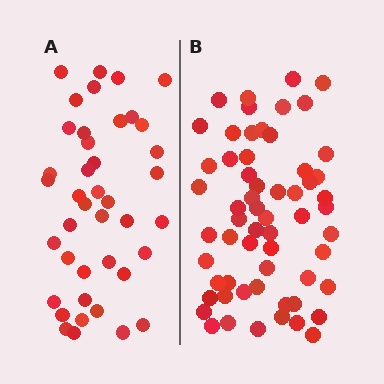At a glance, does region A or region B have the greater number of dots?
Region B (the right region) has more dots.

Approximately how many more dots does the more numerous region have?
Region B has approximately 20 more dots than region A.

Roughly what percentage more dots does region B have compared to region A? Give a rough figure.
About 45% more.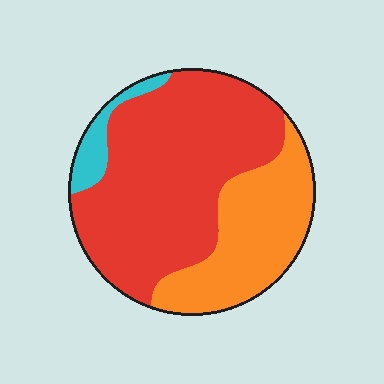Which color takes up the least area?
Cyan, at roughly 5%.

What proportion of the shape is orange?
Orange takes up about one third (1/3) of the shape.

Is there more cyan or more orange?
Orange.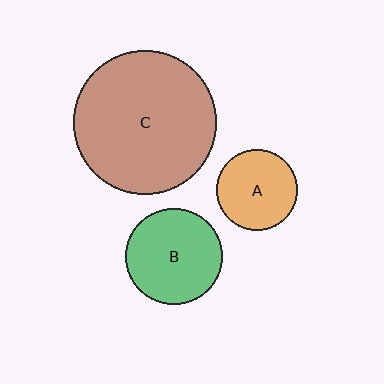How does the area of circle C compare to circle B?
Approximately 2.2 times.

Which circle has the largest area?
Circle C (brown).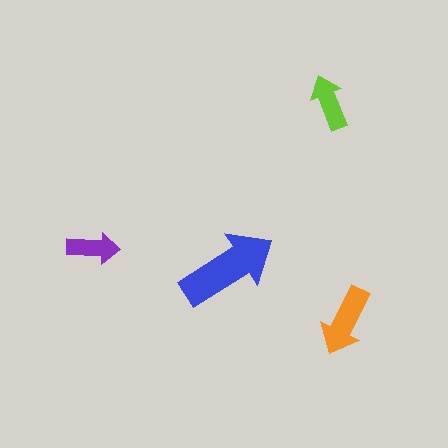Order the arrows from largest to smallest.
the blue one, the orange one, the lime one, the purple one.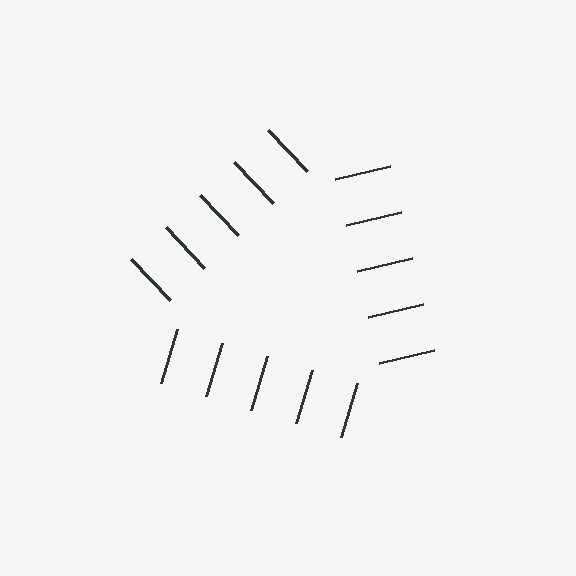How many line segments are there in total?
15 — 5 along each of the 3 edges.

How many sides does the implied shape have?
3 sides — the line-ends trace a triangle.